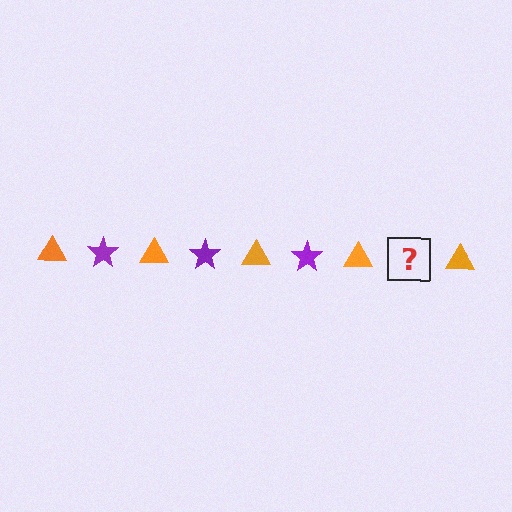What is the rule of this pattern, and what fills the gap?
The rule is that the pattern alternates between orange triangle and purple star. The gap should be filled with a purple star.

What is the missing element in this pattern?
The missing element is a purple star.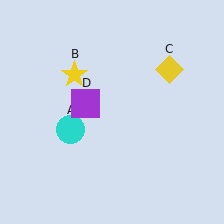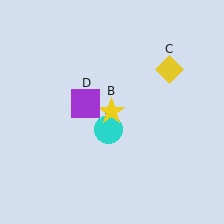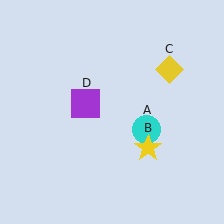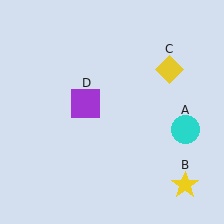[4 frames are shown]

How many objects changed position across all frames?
2 objects changed position: cyan circle (object A), yellow star (object B).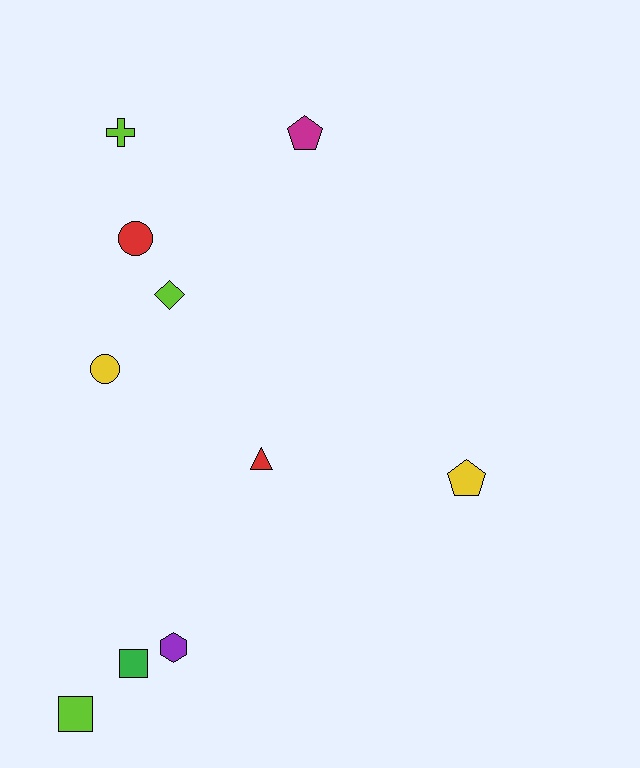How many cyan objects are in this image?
There are no cyan objects.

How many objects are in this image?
There are 10 objects.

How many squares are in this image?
There are 2 squares.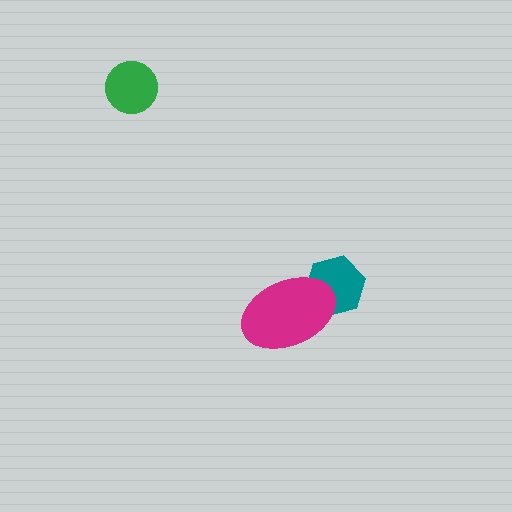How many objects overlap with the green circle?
0 objects overlap with the green circle.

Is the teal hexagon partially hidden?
Yes, it is partially covered by another shape.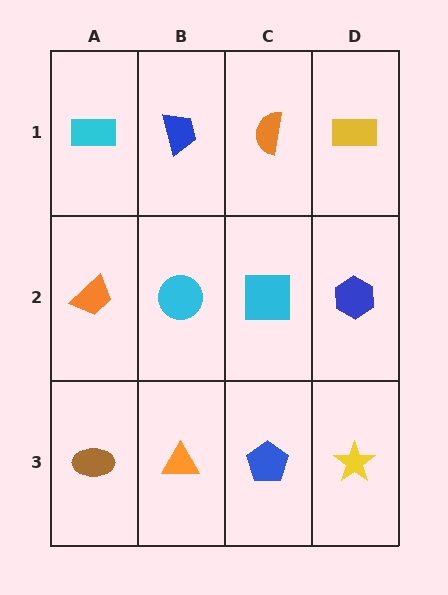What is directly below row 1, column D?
A blue hexagon.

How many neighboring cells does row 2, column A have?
3.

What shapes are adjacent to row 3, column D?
A blue hexagon (row 2, column D), a blue pentagon (row 3, column C).